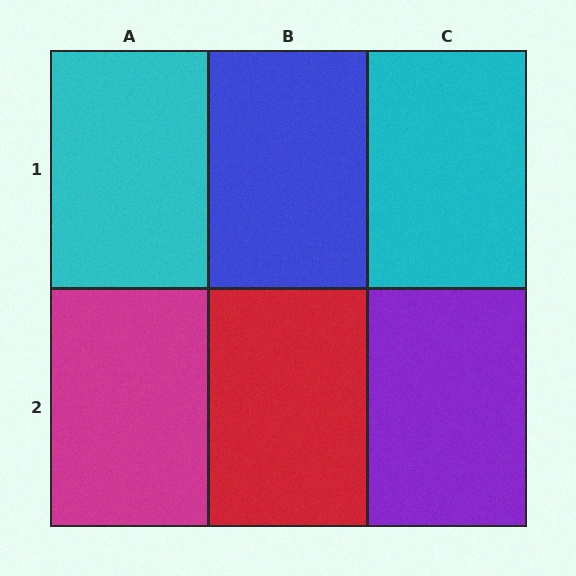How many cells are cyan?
2 cells are cyan.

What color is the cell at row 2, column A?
Magenta.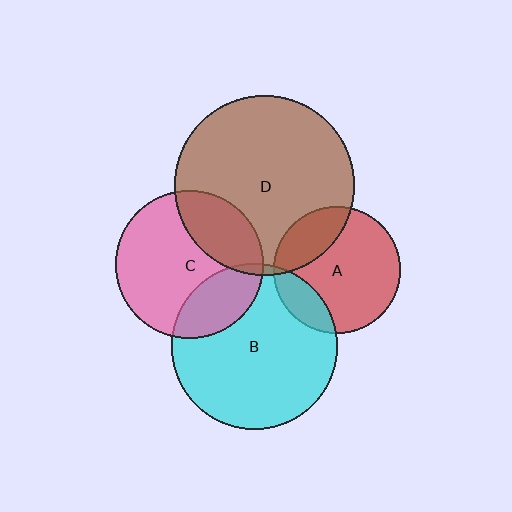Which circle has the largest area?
Circle D (brown).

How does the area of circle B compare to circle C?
Approximately 1.3 times.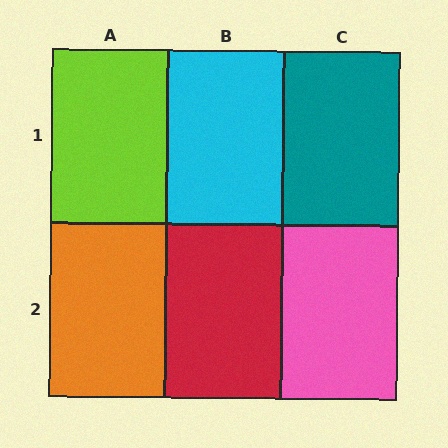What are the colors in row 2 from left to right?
Orange, red, pink.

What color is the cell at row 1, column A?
Lime.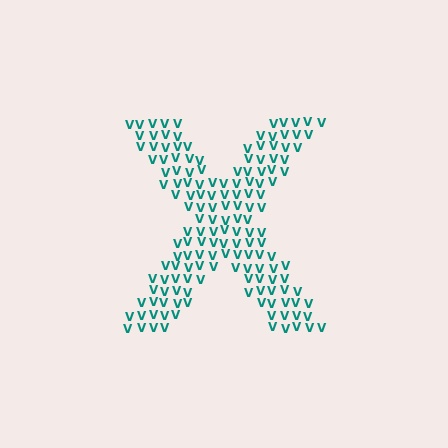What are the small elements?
The small elements are letter V's.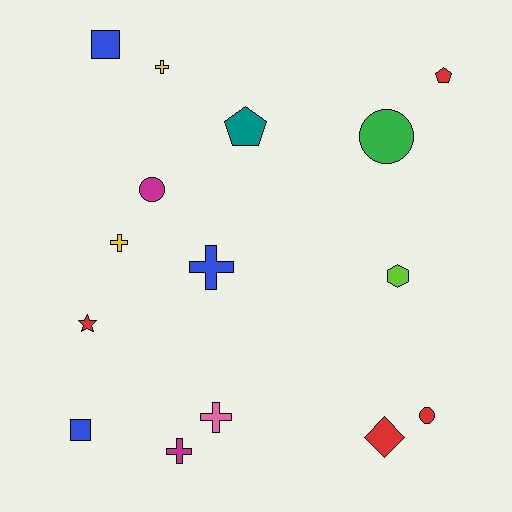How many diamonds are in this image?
There is 1 diamond.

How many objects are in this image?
There are 15 objects.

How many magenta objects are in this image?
There are 2 magenta objects.